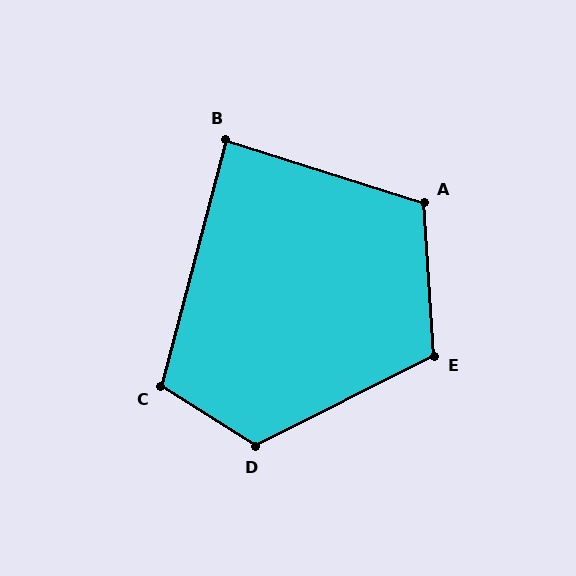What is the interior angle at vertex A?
Approximately 111 degrees (obtuse).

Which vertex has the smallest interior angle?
B, at approximately 87 degrees.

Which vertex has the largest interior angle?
D, at approximately 121 degrees.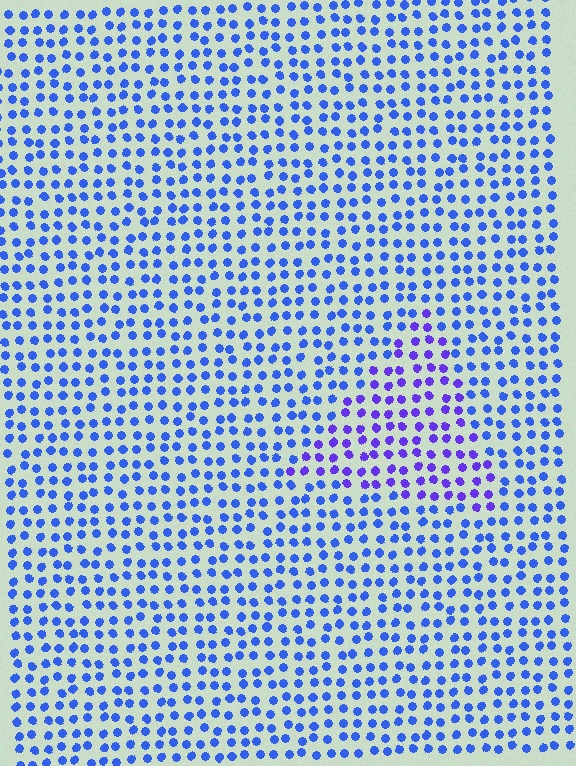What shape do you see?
I see a triangle.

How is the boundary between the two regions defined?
The boundary is defined purely by a slight shift in hue (about 31 degrees). Spacing, size, and orientation are identical on both sides.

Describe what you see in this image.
The image is filled with small blue elements in a uniform arrangement. A triangle-shaped region is visible where the elements are tinted to a slightly different hue, forming a subtle color boundary.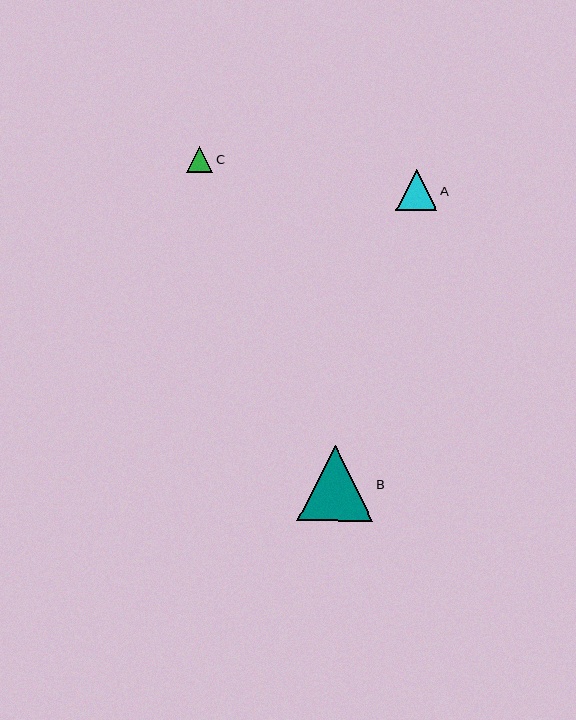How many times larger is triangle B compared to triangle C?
Triangle B is approximately 2.9 times the size of triangle C.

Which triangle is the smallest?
Triangle C is the smallest with a size of approximately 26 pixels.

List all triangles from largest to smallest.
From largest to smallest: B, A, C.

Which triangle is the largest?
Triangle B is the largest with a size of approximately 75 pixels.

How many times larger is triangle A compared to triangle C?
Triangle A is approximately 1.6 times the size of triangle C.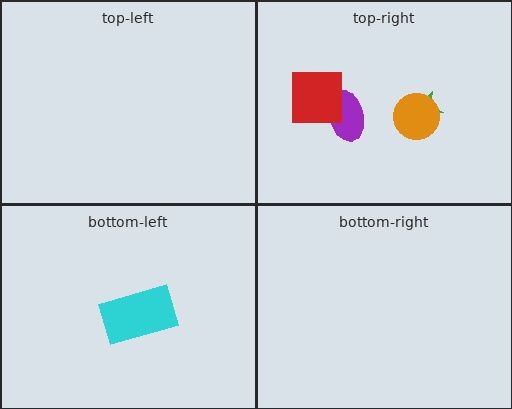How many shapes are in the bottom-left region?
1.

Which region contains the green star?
The top-right region.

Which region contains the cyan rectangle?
The bottom-left region.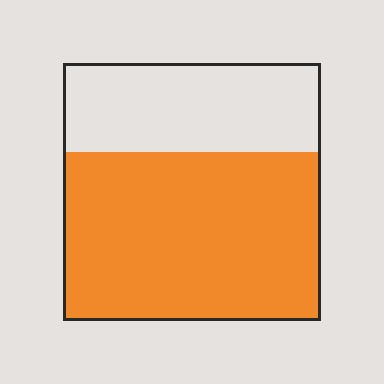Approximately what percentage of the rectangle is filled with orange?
Approximately 65%.